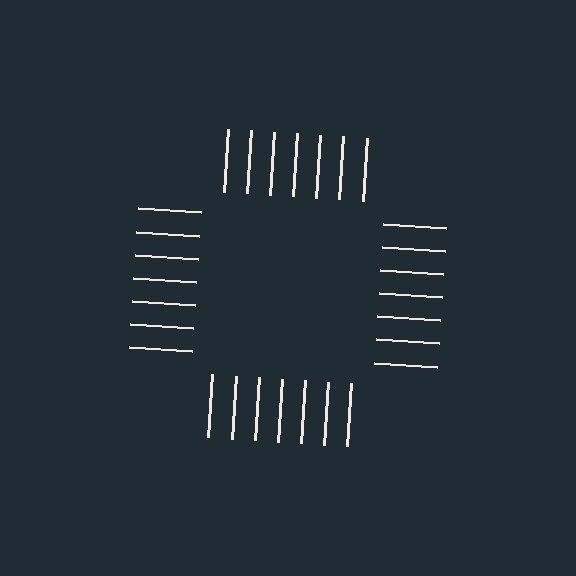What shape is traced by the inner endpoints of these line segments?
An illusory square — the line segments terminate on its edges but no continuous stroke is drawn.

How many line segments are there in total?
28 — 7 along each of the 4 edges.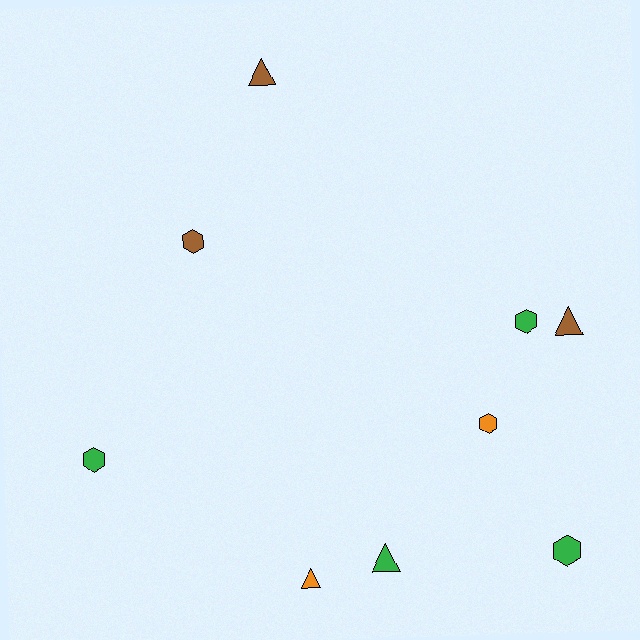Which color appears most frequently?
Green, with 4 objects.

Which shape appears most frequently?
Hexagon, with 5 objects.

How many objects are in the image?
There are 9 objects.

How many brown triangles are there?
There are 2 brown triangles.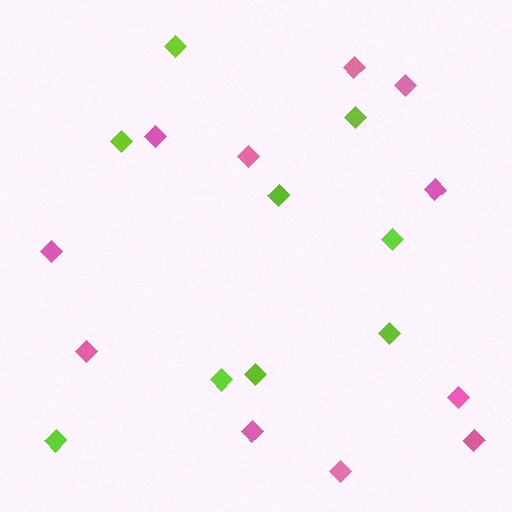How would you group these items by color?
There are 2 groups: one group of pink diamonds (11) and one group of lime diamonds (9).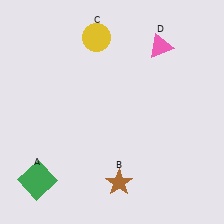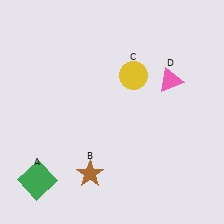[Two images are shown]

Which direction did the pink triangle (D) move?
The pink triangle (D) moved down.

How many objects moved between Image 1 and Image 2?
3 objects moved between the two images.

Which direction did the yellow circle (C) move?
The yellow circle (C) moved down.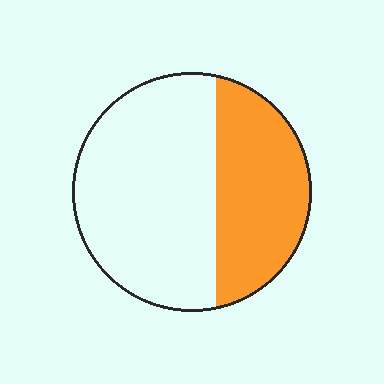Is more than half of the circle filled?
No.